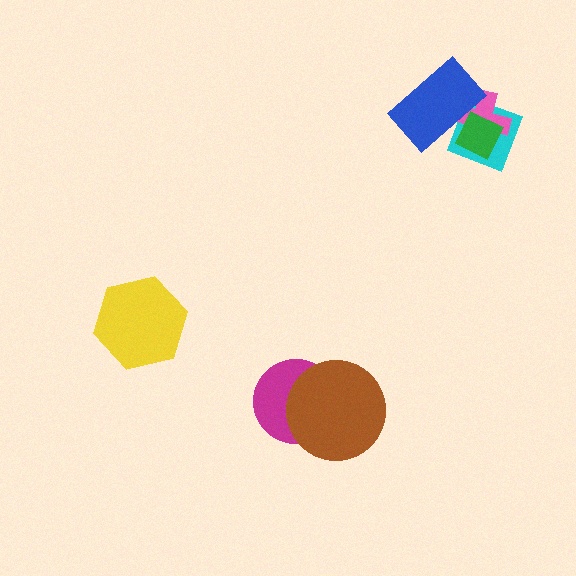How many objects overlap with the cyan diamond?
3 objects overlap with the cyan diamond.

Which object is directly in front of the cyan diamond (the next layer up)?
The pink cross is directly in front of the cyan diamond.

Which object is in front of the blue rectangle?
The green diamond is in front of the blue rectangle.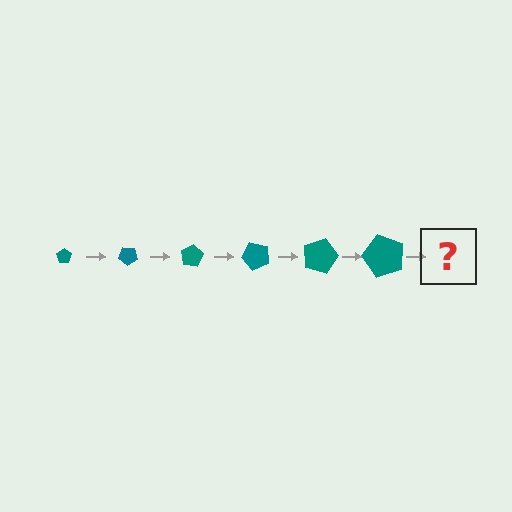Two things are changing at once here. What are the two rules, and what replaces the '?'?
The two rules are that the pentagon grows larger each step and it rotates 40 degrees each step. The '?' should be a pentagon, larger than the previous one and rotated 240 degrees from the start.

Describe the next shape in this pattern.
It should be a pentagon, larger than the previous one and rotated 240 degrees from the start.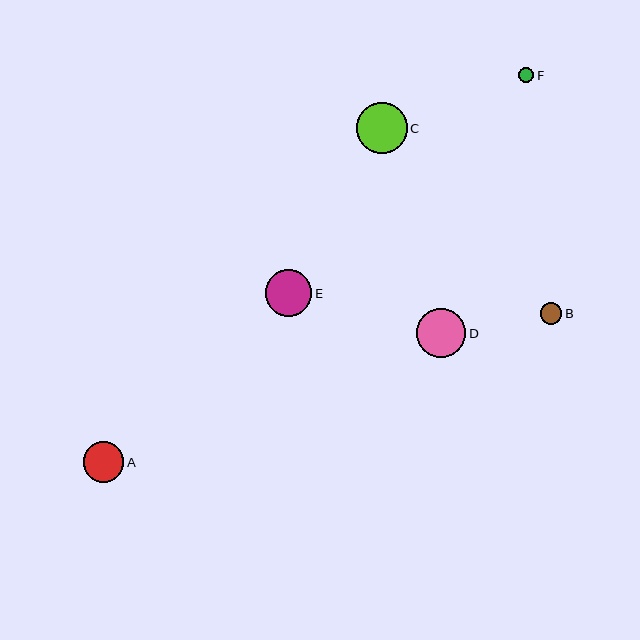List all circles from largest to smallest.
From largest to smallest: C, D, E, A, B, F.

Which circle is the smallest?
Circle F is the smallest with a size of approximately 16 pixels.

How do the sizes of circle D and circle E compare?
Circle D and circle E are approximately the same size.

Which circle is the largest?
Circle C is the largest with a size of approximately 51 pixels.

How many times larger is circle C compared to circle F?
Circle C is approximately 3.3 times the size of circle F.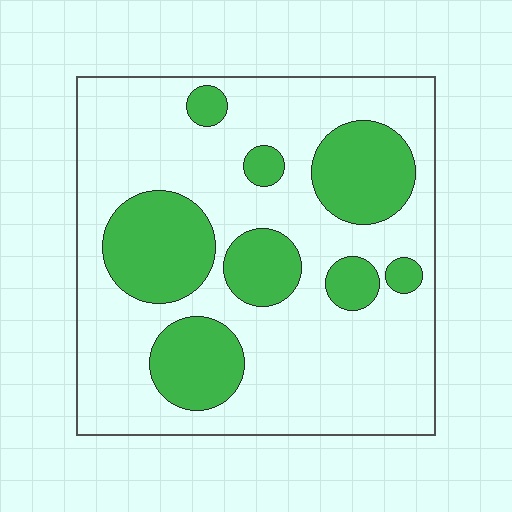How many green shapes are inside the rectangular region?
8.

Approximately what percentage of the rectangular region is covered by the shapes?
Approximately 30%.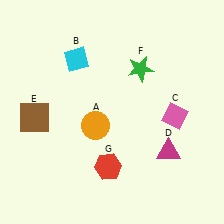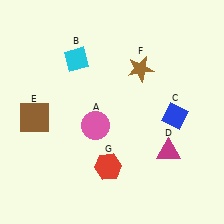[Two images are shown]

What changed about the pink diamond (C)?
In Image 1, C is pink. In Image 2, it changed to blue.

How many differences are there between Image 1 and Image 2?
There are 3 differences between the two images.